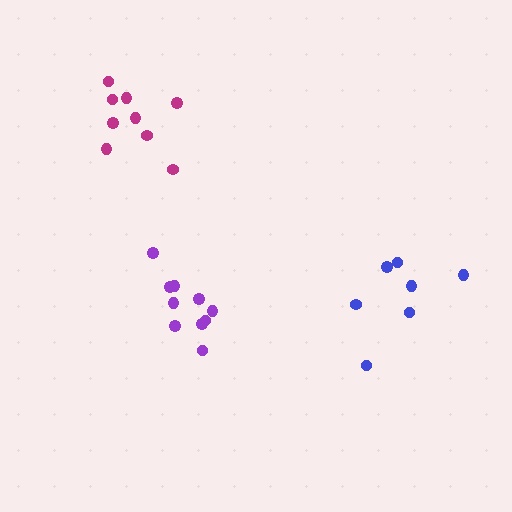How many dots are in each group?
Group 1: 9 dots, Group 2: 10 dots, Group 3: 7 dots (26 total).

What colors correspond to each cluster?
The clusters are colored: magenta, purple, blue.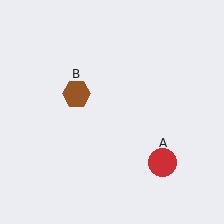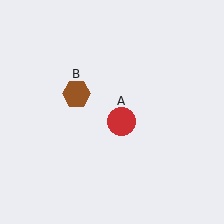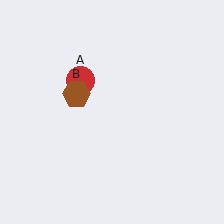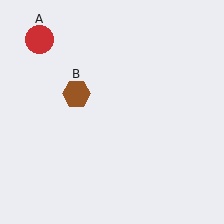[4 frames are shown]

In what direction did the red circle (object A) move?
The red circle (object A) moved up and to the left.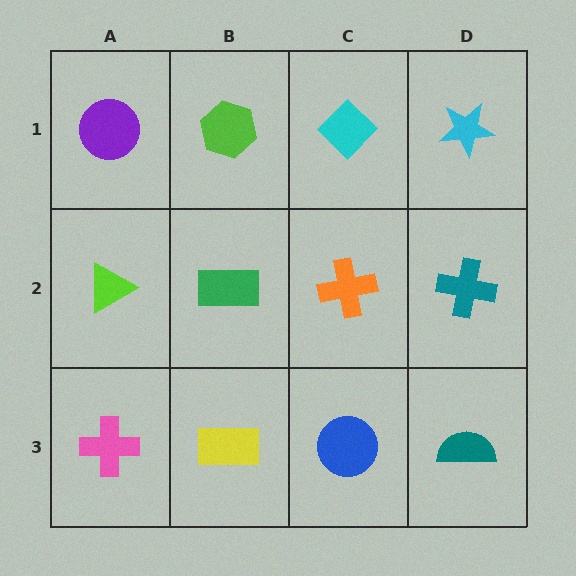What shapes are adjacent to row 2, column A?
A purple circle (row 1, column A), a pink cross (row 3, column A), a green rectangle (row 2, column B).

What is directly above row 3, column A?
A lime triangle.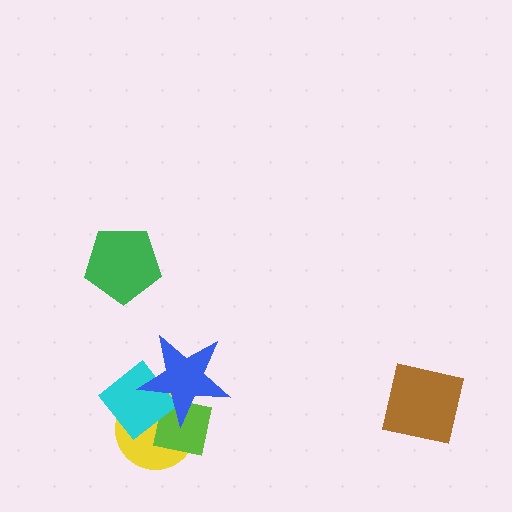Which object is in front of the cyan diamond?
The blue star is in front of the cyan diamond.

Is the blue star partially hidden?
No, no other shape covers it.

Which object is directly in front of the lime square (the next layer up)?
The cyan diamond is directly in front of the lime square.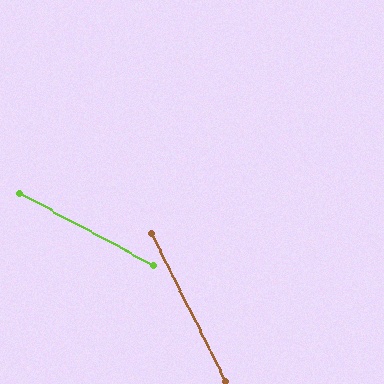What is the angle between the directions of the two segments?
Approximately 35 degrees.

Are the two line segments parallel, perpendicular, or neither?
Neither parallel nor perpendicular — they differ by about 35°.